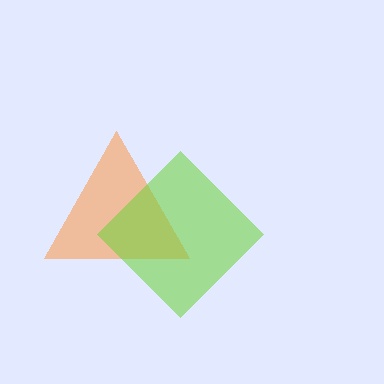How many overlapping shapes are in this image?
There are 2 overlapping shapes in the image.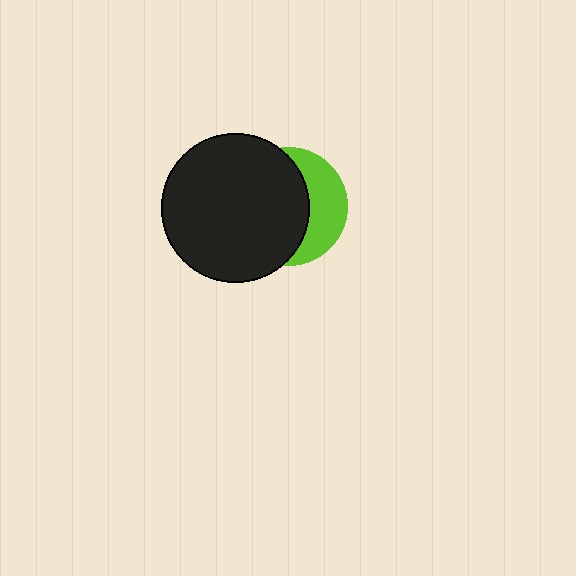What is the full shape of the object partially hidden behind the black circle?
The partially hidden object is a lime circle.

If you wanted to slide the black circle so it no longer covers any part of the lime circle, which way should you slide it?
Slide it left — that is the most direct way to separate the two shapes.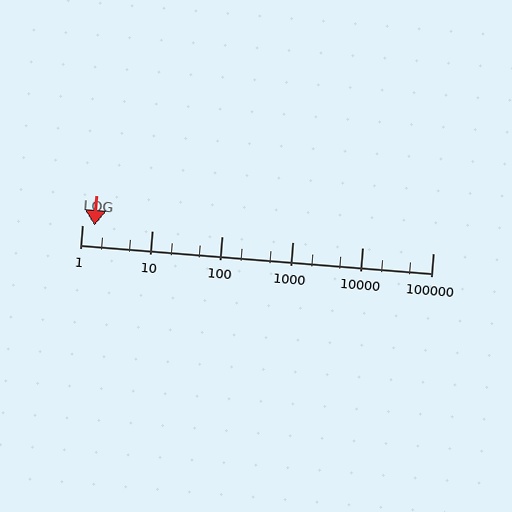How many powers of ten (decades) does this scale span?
The scale spans 5 decades, from 1 to 100000.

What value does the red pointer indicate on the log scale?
The pointer indicates approximately 1.5.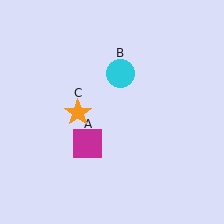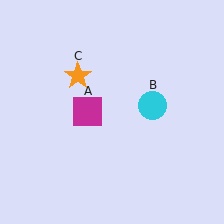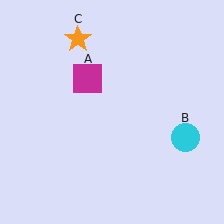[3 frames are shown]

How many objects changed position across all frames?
3 objects changed position: magenta square (object A), cyan circle (object B), orange star (object C).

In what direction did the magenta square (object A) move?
The magenta square (object A) moved up.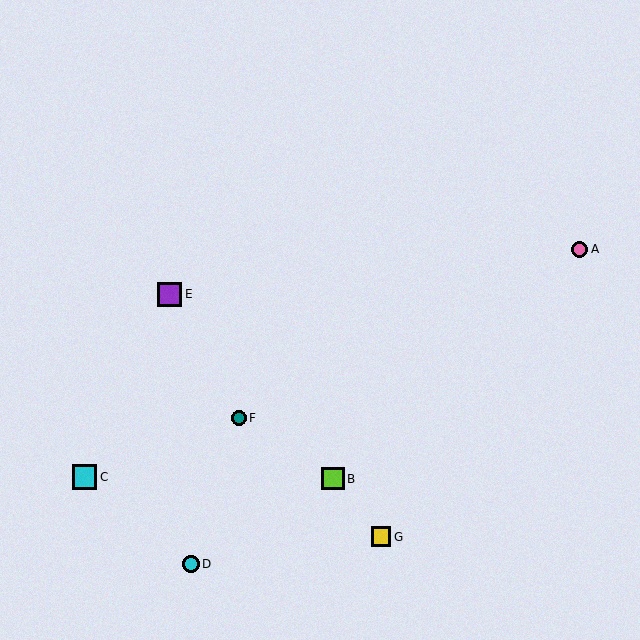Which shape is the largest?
The cyan square (labeled C) is the largest.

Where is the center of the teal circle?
The center of the teal circle is at (239, 418).